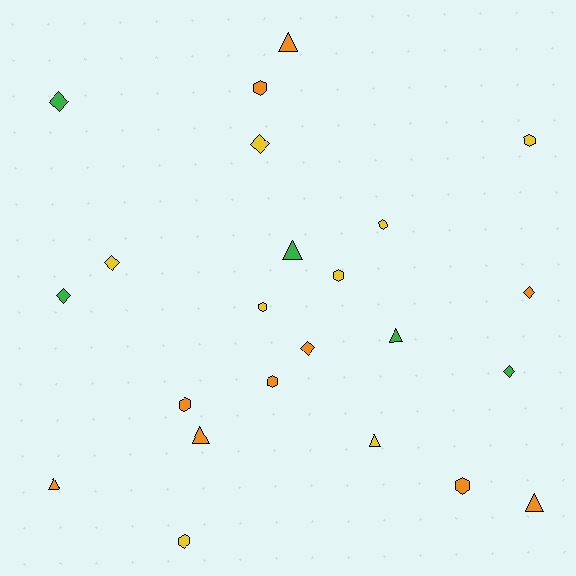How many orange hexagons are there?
There are 4 orange hexagons.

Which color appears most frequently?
Orange, with 10 objects.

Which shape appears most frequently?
Hexagon, with 9 objects.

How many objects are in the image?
There are 23 objects.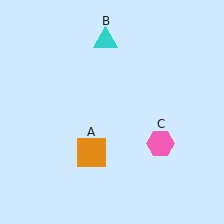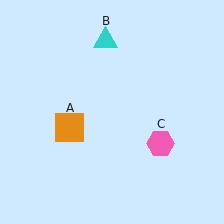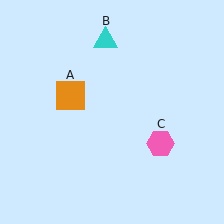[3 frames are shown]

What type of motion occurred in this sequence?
The orange square (object A) rotated clockwise around the center of the scene.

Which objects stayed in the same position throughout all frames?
Cyan triangle (object B) and pink hexagon (object C) remained stationary.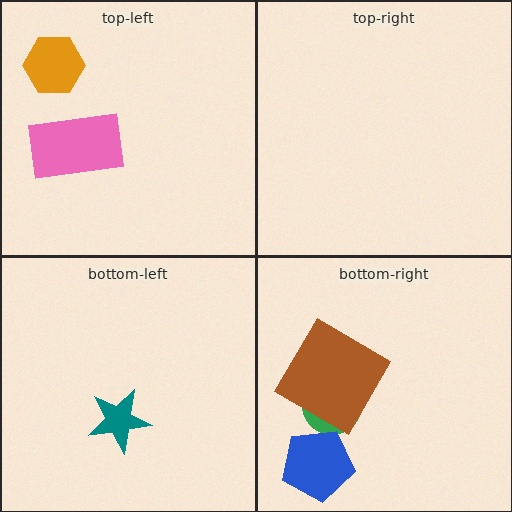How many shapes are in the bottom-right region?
3.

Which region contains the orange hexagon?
The top-left region.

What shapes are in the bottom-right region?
The green circle, the brown diamond, the blue pentagon.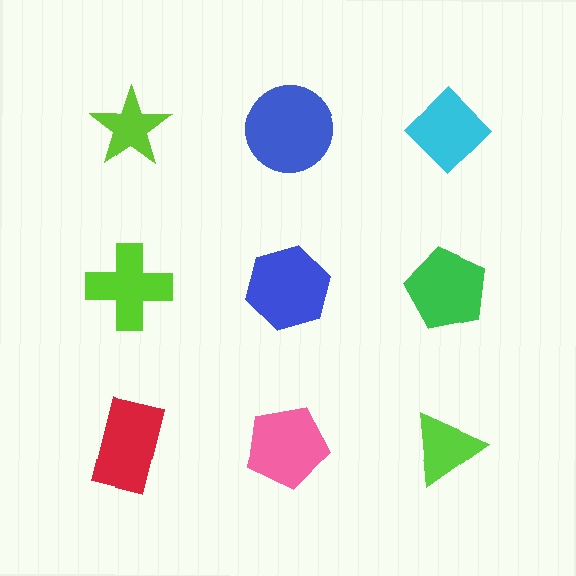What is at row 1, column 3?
A cyan diamond.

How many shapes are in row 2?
3 shapes.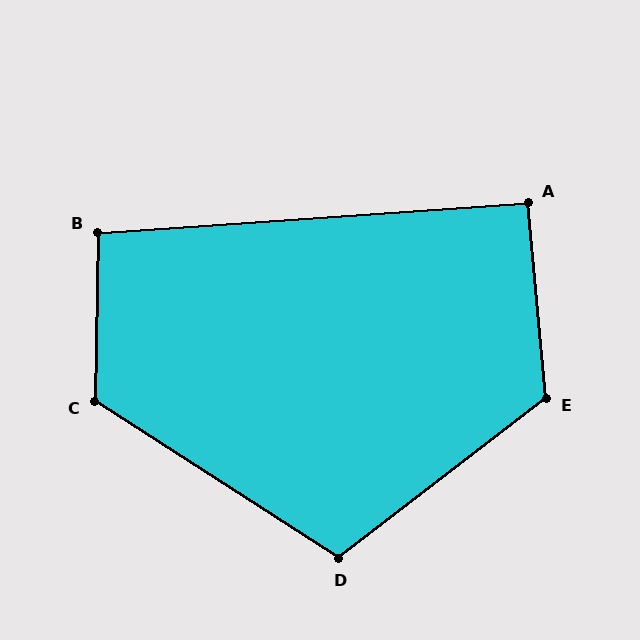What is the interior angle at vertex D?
Approximately 110 degrees (obtuse).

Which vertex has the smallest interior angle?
A, at approximately 91 degrees.